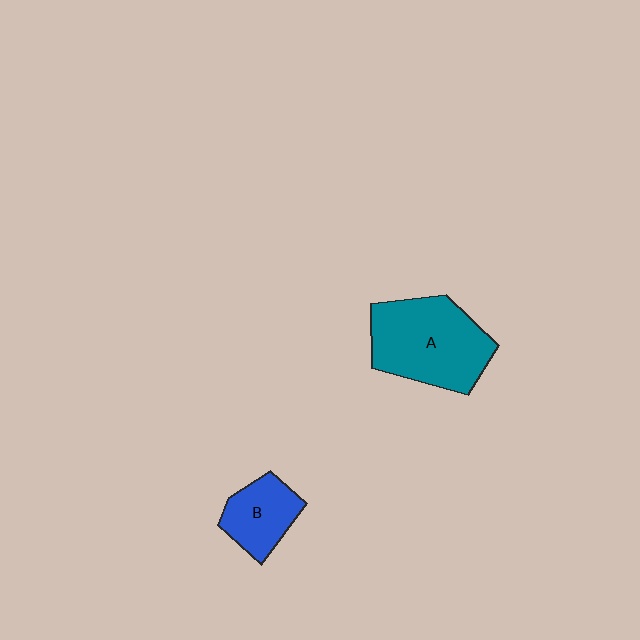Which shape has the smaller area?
Shape B (blue).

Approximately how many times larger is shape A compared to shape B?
Approximately 2.0 times.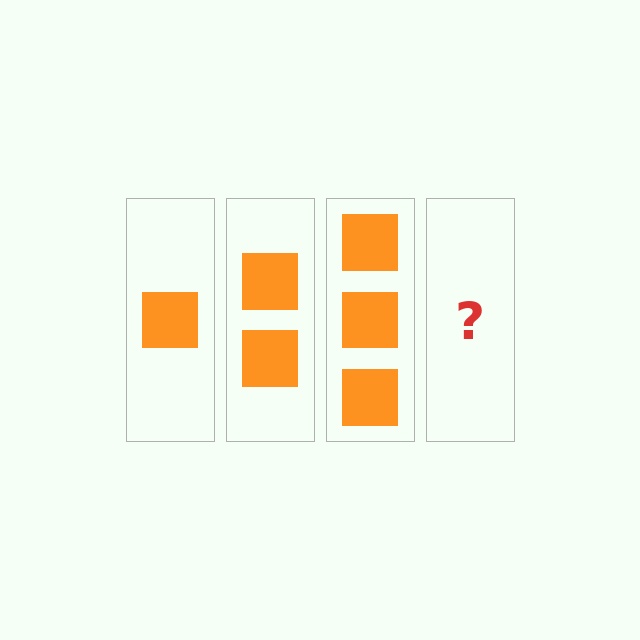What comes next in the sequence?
The next element should be 4 squares.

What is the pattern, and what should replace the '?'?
The pattern is that each step adds one more square. The '?' should be 4 squares.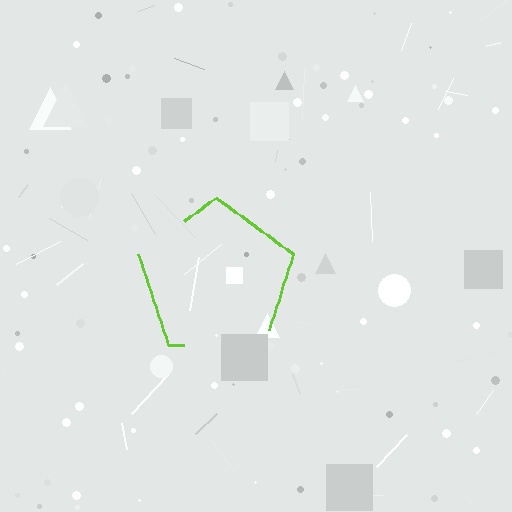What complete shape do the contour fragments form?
The contour fragments form a pentagon.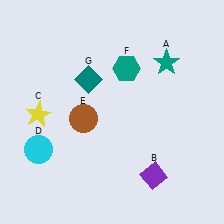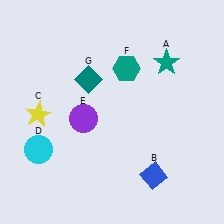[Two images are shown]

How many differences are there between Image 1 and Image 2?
There are 2 differences between the two images.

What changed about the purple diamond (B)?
In Image 1, B is purple. In Image 2, it changed to blue.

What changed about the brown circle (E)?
In Image 1, E is brown. In Image 2, it changed to purple.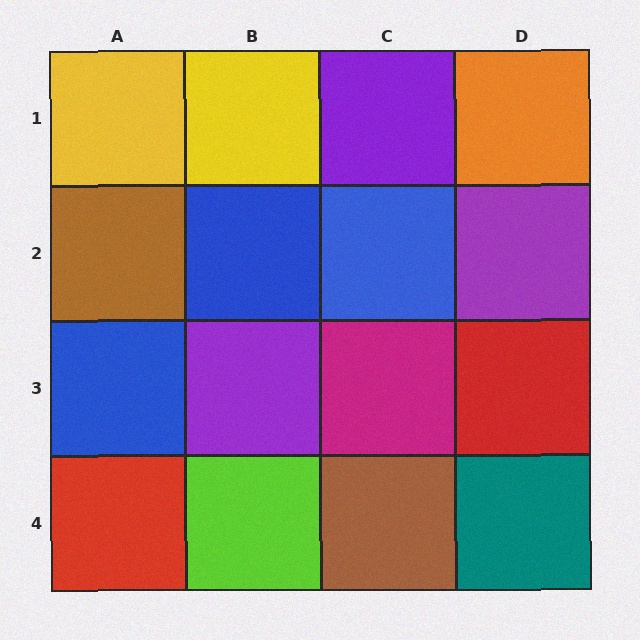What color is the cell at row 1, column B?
Yellow.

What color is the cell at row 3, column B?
Purple.